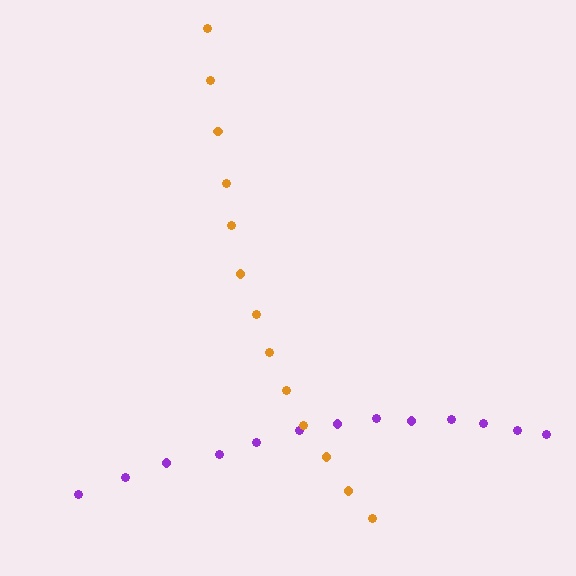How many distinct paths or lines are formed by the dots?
There are 2 distinct paths.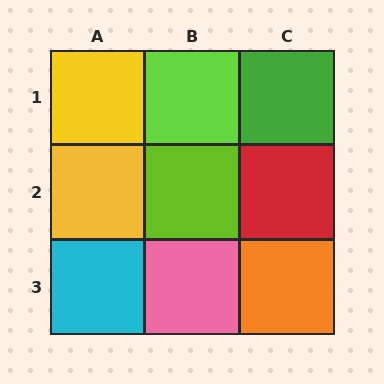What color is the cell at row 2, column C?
Red.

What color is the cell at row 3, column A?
Cyan.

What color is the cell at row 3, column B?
Pink.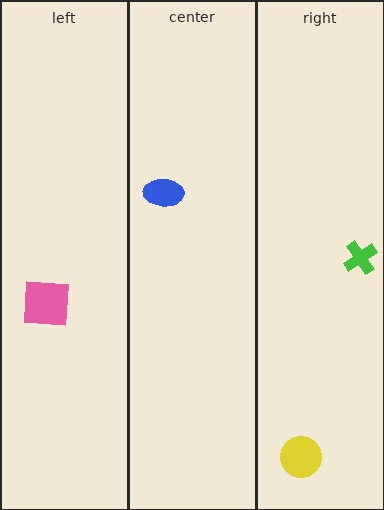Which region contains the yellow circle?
The right region.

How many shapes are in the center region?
1.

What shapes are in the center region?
The blue ellipse.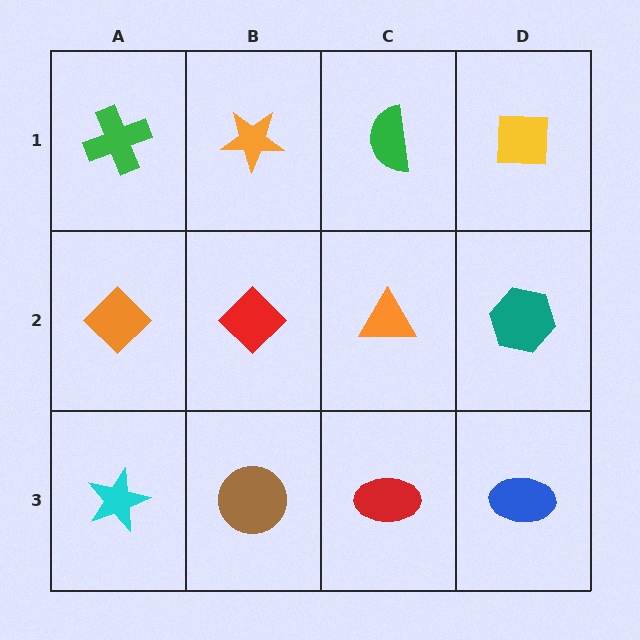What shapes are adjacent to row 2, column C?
A green semicircle (row 1, column C), a red ellipse (row 3, column C), a red diamond (row 2, column B), a teal hexagon (row 2, column D).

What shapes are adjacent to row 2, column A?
A green cross (row 1, column A), a cyan star (row 3, column A), a red diamond (row 2, column B).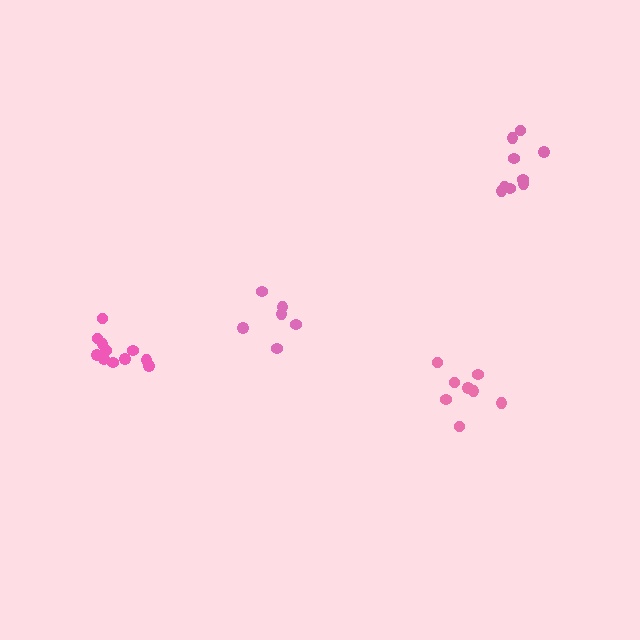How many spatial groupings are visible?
There are 4 spatial groupings.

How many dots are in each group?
Group 1: 9 dots, Group 2: 11 dots, Group 3: 6 dots, Group 4: 8 dots (34 total).